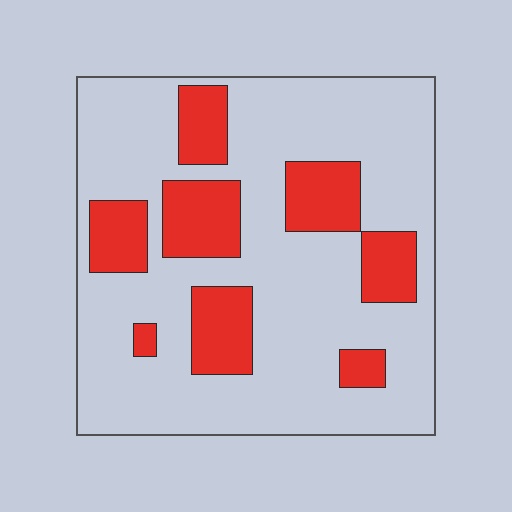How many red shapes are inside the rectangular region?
8.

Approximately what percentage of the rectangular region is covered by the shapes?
Approximately 25%.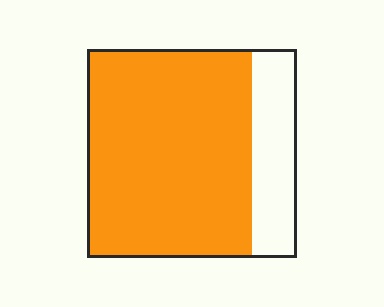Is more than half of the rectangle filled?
Yes.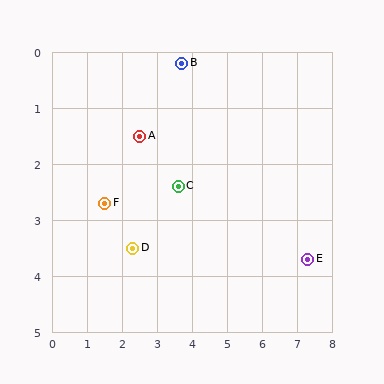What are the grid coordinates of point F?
Point F is at approximately (1.5, 2.7).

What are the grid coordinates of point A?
Point A is at approximately (2.5, 1.5).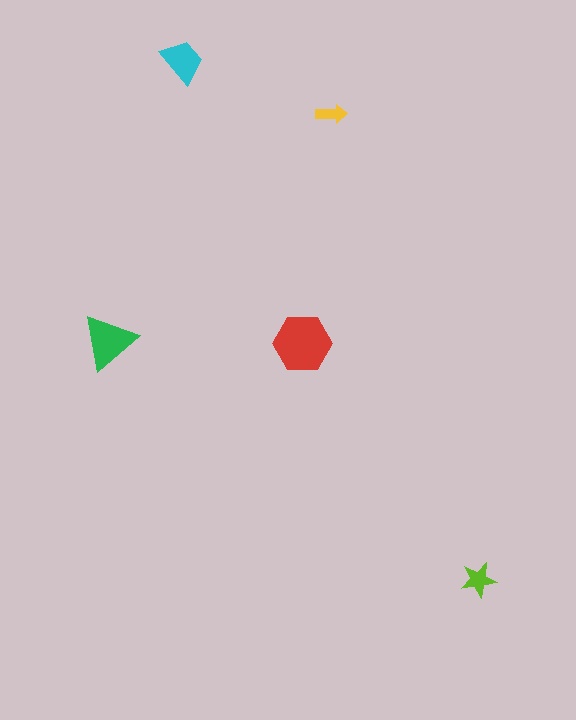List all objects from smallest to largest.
The yellow arrow, the lime star, the cyan trapezoid, the green triangle, the red hexagon.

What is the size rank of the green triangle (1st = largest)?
2nd.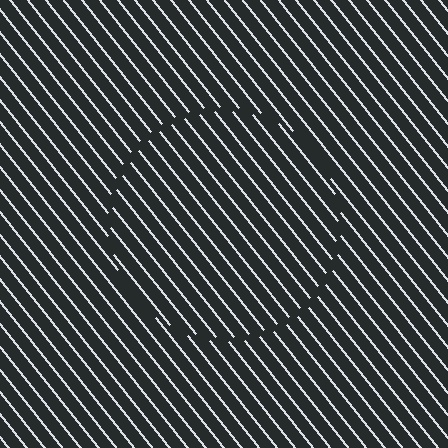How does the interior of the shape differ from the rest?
The interior of the shape contains the same grating, shifted by half a period — the contour is defined by the phase discontinuity where line-ends from the inner and outer gratings abut.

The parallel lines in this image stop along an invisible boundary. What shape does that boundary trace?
An illusory circle. The interior of the shape contains the same grating, shifted by half a period — the contour is defined by the phase discontinuity where line-ends from the inner and outer gratings abut.